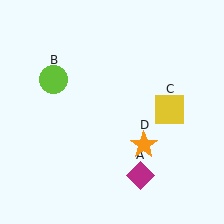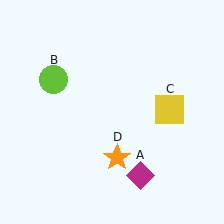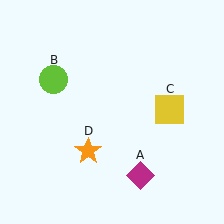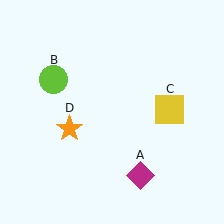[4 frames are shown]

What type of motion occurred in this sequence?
The orange star (object D) rotated clockwise around the center of the scene.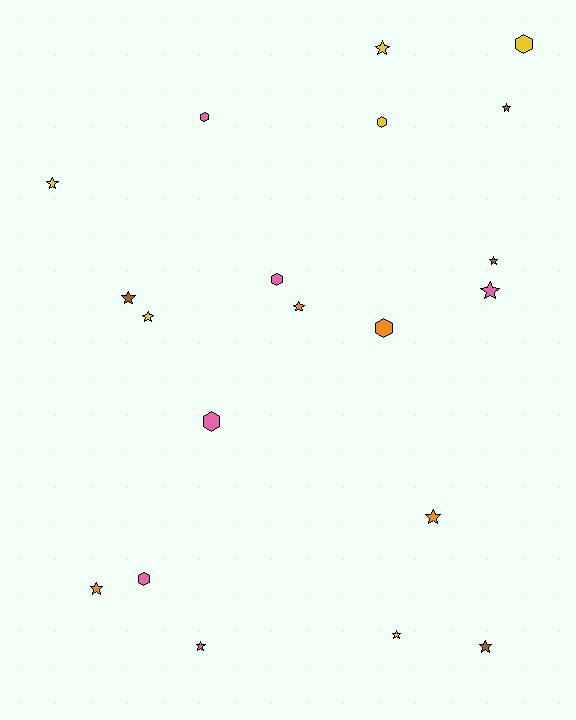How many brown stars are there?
There are 4 brown stars.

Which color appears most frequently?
Pink, with 6 objects.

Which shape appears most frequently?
Star, with 13 objects.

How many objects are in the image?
There are 20 objects.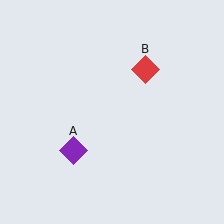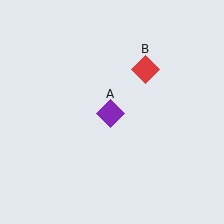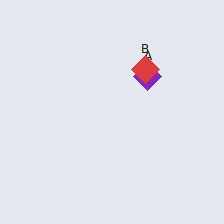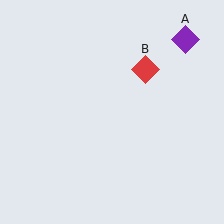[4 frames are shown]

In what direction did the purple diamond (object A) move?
The purple diamond (object A) moved up and to the right.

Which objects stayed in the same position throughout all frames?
Red diamond (object B) remained stationary.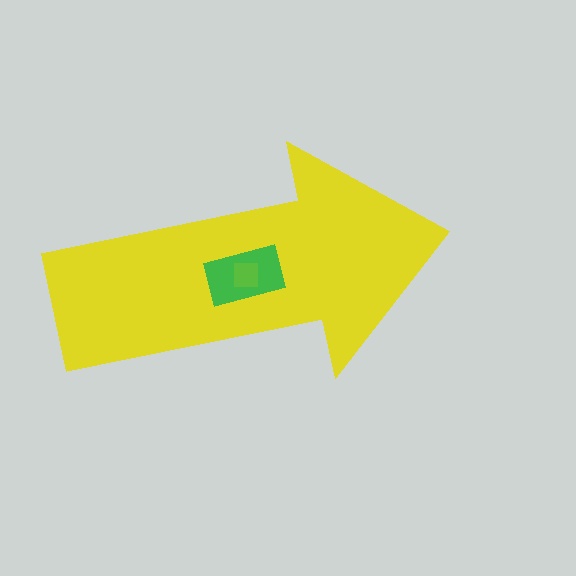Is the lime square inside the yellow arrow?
Yes.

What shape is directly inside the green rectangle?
The lime square.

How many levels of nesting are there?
3.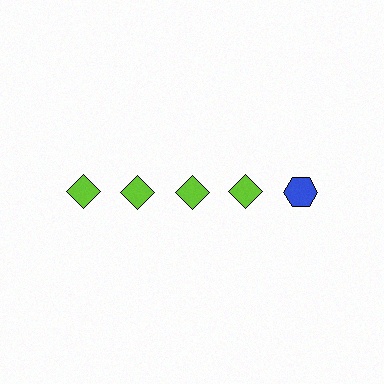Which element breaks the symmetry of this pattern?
The blue hexagon in the top row, rightmost column breaks the symmetry. All other shapes are lime diamonds.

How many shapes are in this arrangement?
There are 5 shapes arranged in a grid pattern.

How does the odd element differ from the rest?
It differs in both color (blue instead of lime) and shape (hexagon instead of diamond).